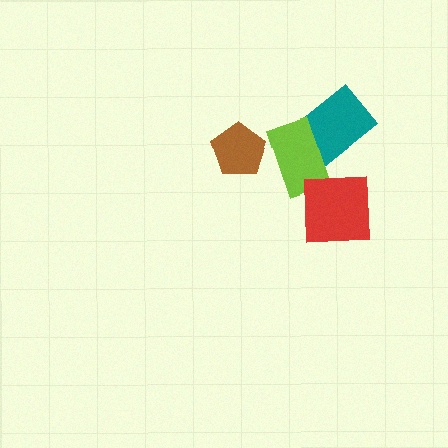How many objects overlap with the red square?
0 objects overlap with the red square.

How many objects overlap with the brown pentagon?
0 objects overlap with the brown pentagon.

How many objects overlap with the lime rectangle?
1 object overlaps with the lime rectangle.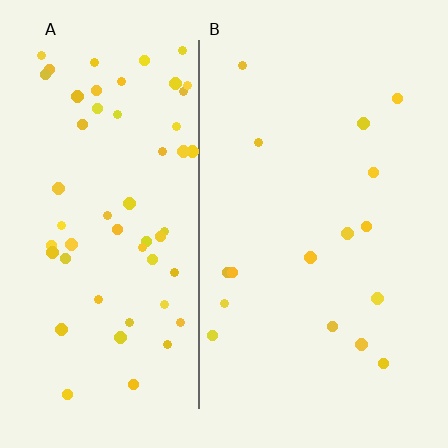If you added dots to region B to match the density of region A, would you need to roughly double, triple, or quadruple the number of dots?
Approximately quadruple.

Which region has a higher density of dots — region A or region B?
A (the left).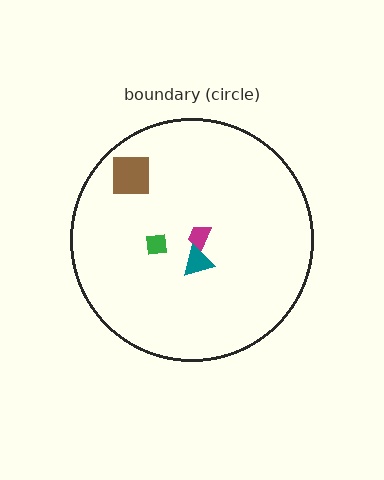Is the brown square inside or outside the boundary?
Inside.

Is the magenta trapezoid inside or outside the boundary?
Inside.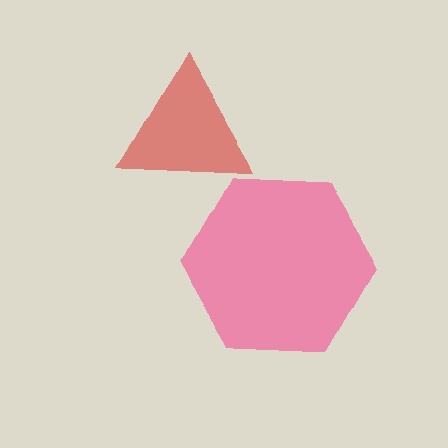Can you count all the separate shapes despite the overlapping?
Yes, there are 2 separate shapes.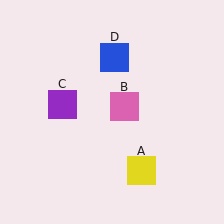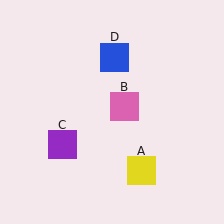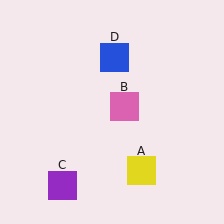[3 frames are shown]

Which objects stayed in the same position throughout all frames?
Yellow square (object A) and pink square (object B) and blue square (object D) remained stationary.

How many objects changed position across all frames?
1 object changed position: purple square (object C).